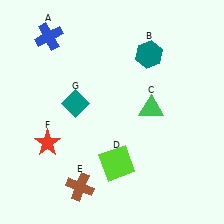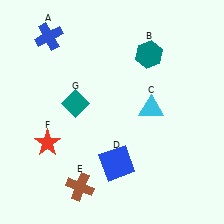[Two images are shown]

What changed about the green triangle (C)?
In Image 1, C is green. In Image 2, it changed to cyan.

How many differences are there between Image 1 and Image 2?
There are 2 differences between the two images.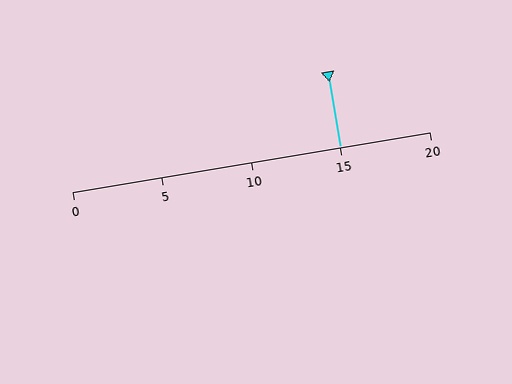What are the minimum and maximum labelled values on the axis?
The axis runs from 0 to 20.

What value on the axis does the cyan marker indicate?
The marker indicates approximately 15.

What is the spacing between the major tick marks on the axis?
The major ticks are spaced 5 apart.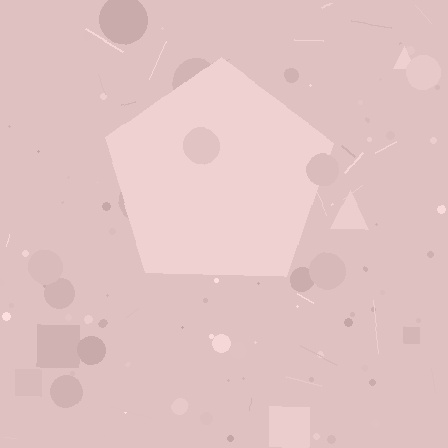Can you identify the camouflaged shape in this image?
The camouflaged shape is a pentagon.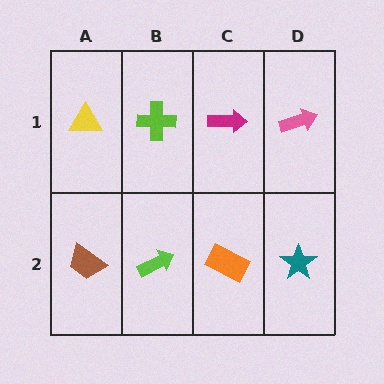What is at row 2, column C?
An orange rectangle.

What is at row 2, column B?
A lime arrow.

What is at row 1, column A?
A yellow triangle.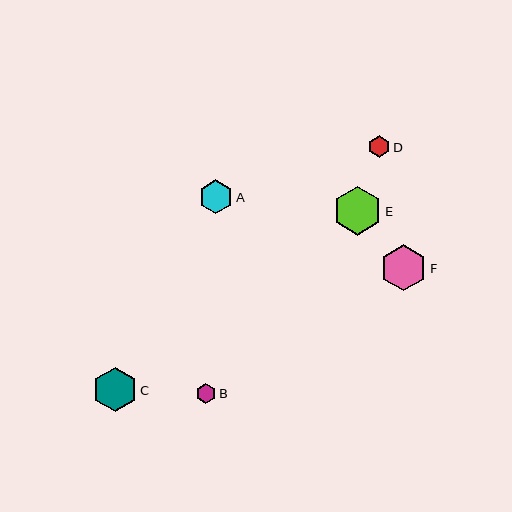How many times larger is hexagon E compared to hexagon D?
Hexagon E is approximately 2.3 times the size of hexagon D.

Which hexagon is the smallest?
Hexagon B is the smallest with a size of approximately 20 pixels.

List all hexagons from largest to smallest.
From largest to smallest: E, F, C, A, D, B.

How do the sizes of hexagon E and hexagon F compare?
Hexagon E and hexagon F are approximately the same size.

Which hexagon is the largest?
Hexagon E is the largest with a size of approximately 49 pixels.